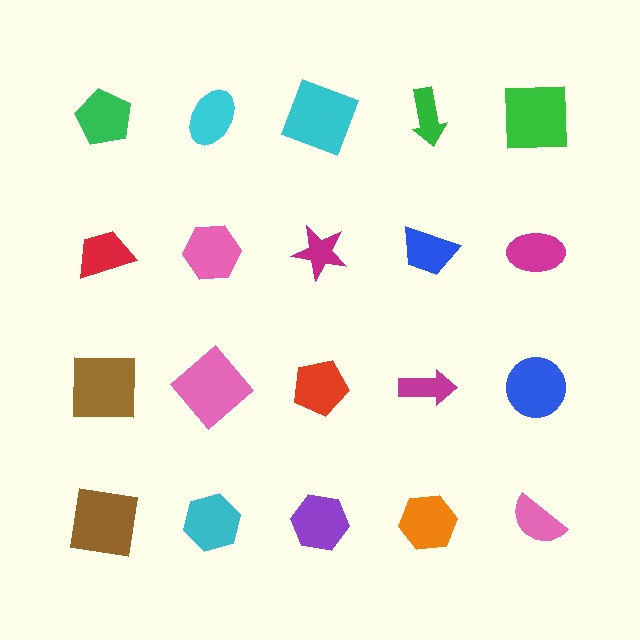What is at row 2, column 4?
A blue trapezoid.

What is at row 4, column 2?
A cyan hexagon.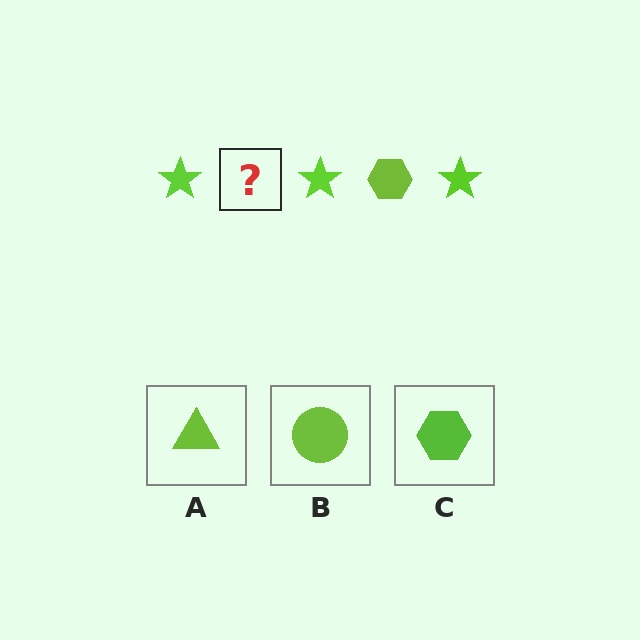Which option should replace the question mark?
Option C.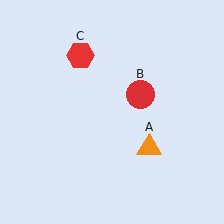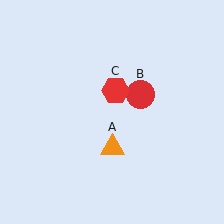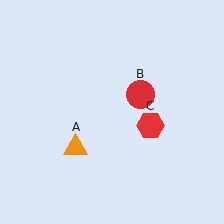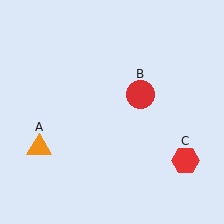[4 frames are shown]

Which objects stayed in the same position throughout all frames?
Red circle (object B) remained stationary.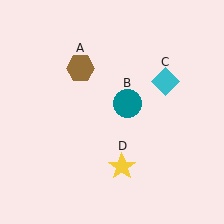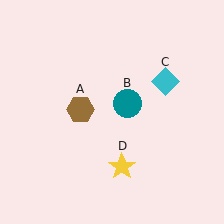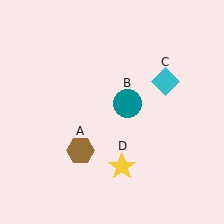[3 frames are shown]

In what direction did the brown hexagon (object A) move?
The brown hexagon (object A) moved down.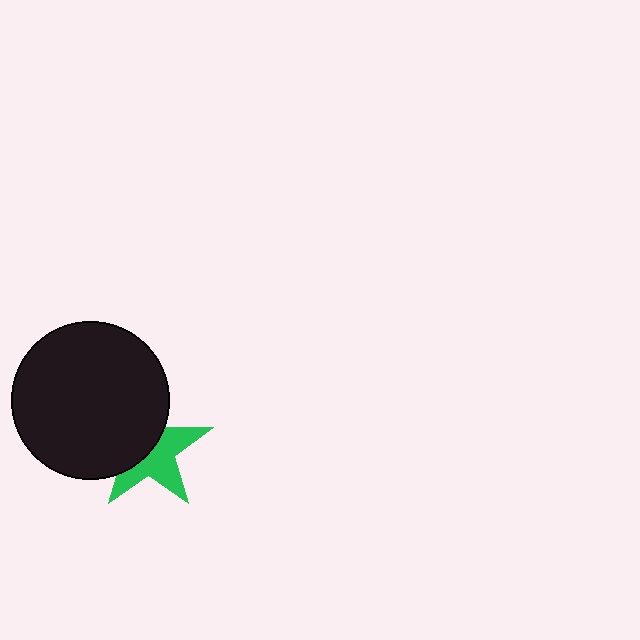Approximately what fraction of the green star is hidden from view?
Roughly 49% of the green star is hidden behind the black circle.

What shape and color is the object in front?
The object in front is a black circle.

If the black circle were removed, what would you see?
You would see the complete green star.